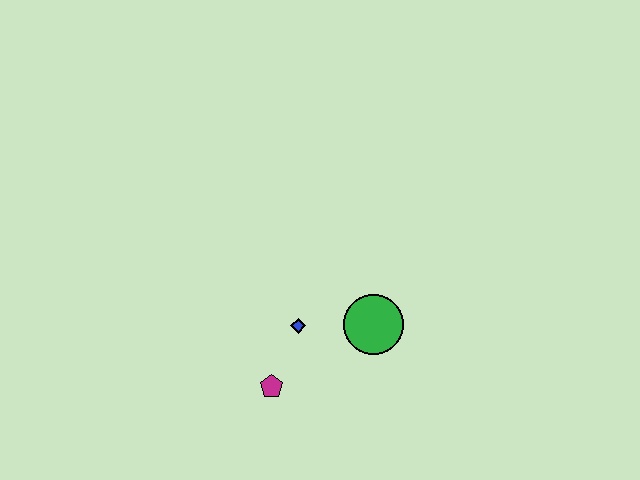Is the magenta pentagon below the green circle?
Yes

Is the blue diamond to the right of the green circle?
No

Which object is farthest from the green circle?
The magenta pentagon is farthest from the green circle.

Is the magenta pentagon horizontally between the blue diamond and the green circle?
No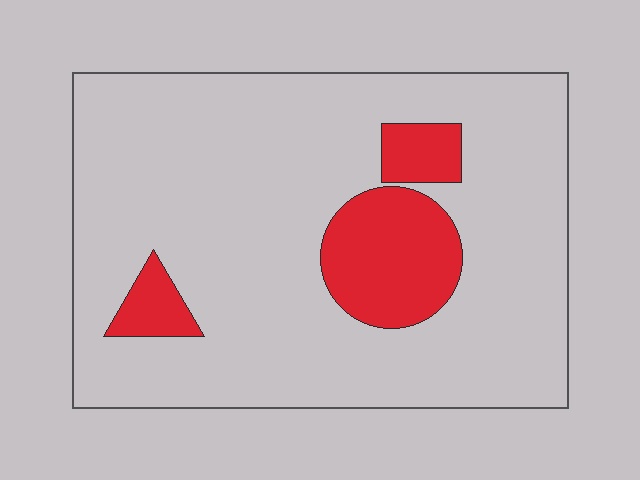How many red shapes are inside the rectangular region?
3.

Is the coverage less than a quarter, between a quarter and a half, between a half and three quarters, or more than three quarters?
Less than a quarter.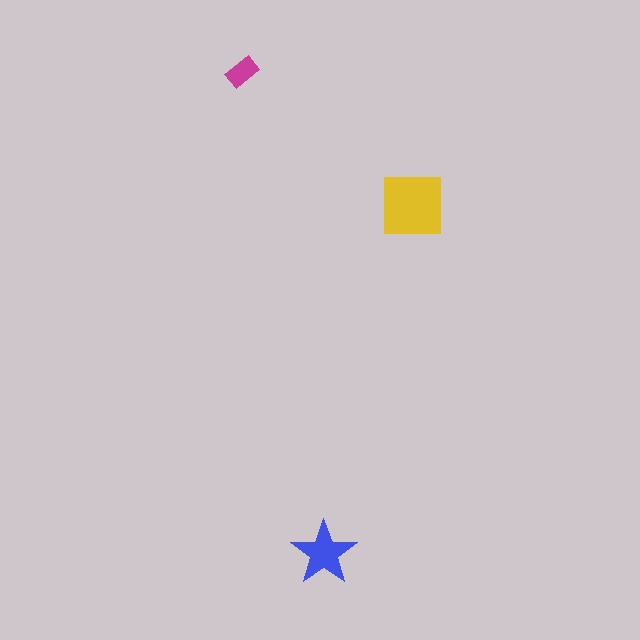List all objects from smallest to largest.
The magenta rectangle, the blue star, the yellow square.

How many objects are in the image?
There are 3 objects in the image.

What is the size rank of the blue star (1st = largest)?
2nd.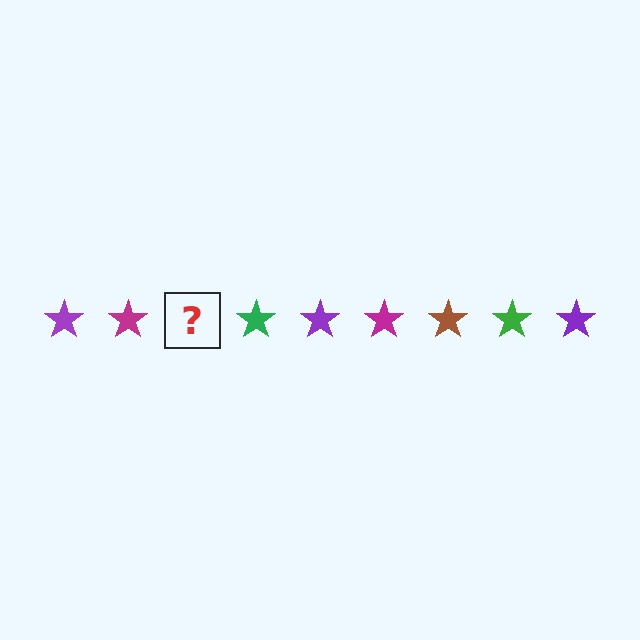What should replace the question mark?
The question mark should be replaced with a brown star.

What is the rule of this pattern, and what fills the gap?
The rule is that the pattern cycles through purple, magenta, brown, green stars. The gap should be filled with a brown star.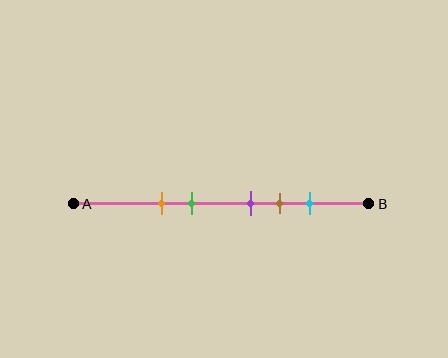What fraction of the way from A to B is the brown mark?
The brown mark is approximately 70% (0.7) of the way from A to B.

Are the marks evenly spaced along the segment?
No, the marks are not evenly spaced.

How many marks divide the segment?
There are 5 marks dividing the segment.